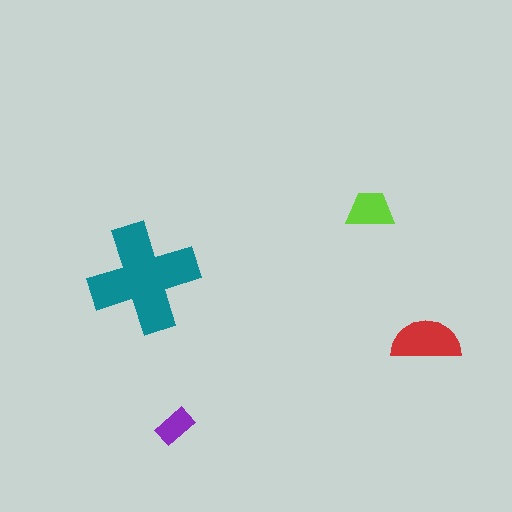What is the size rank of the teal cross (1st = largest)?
1st.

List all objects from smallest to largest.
The purple rectangle, the lime trapezoid, the red semicircle, the teal cross.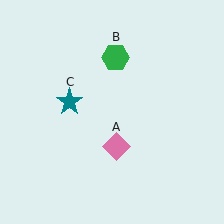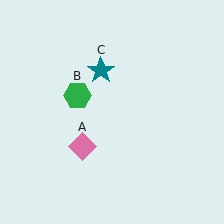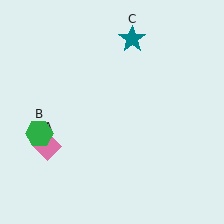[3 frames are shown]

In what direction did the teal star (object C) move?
The teal star (object C) moved up and to the right.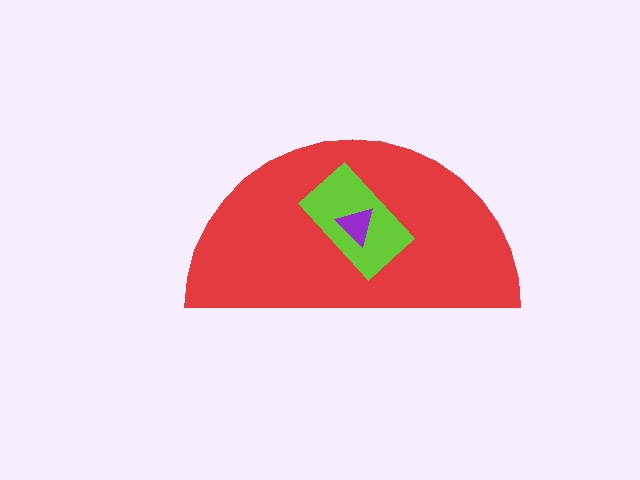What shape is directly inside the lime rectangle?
The purple triangle.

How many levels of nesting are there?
3.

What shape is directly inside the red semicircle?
The lime rectangle.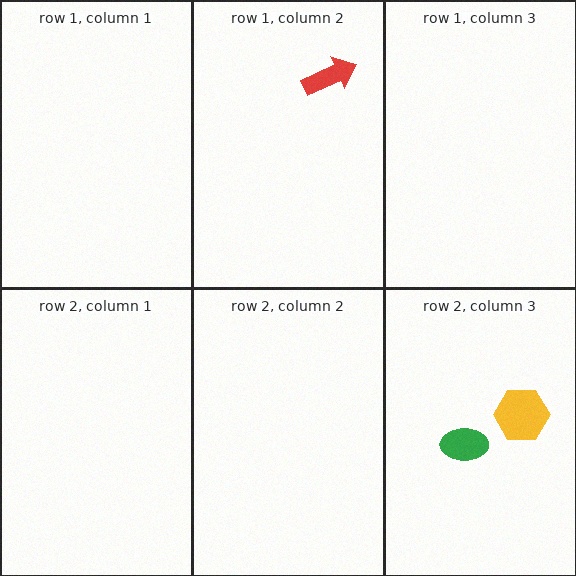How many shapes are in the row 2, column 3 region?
2.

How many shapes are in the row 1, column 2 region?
1.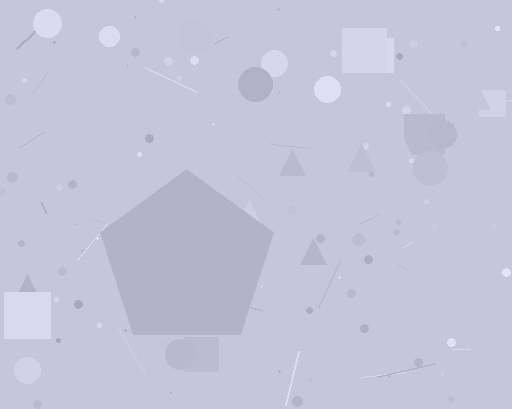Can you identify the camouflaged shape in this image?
The camouflaged shape is a pentagon.